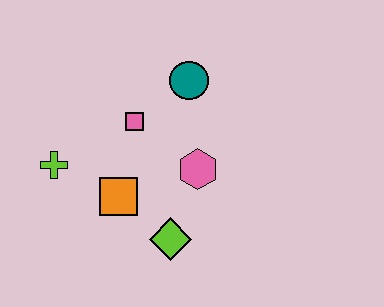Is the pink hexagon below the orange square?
No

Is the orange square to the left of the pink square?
Yes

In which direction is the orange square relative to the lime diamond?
The orange square is to the left of the lime diamond.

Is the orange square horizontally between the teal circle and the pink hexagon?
No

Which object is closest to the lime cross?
The orange square is closest to the lime cross.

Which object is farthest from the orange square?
The teal circle is farthest from the orange square.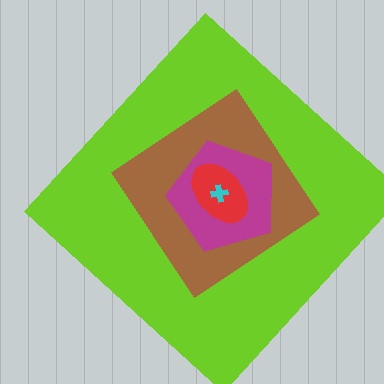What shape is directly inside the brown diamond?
The magenta pentagon.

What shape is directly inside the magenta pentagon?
The red ellipse.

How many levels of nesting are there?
5.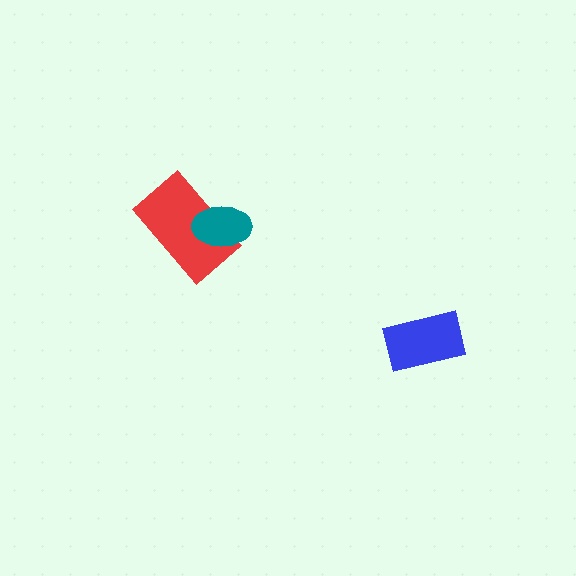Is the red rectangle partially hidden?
Yes, it is partially covered by another shape.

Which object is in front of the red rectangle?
The teal ellipse is in front of the red rectangle.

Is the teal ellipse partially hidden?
No, no other shape covers it.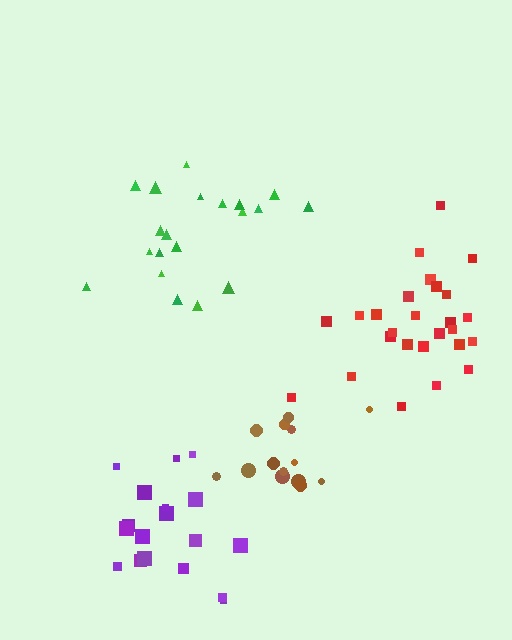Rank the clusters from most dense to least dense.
red, purple, brown, green.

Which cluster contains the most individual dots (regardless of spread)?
Red (26).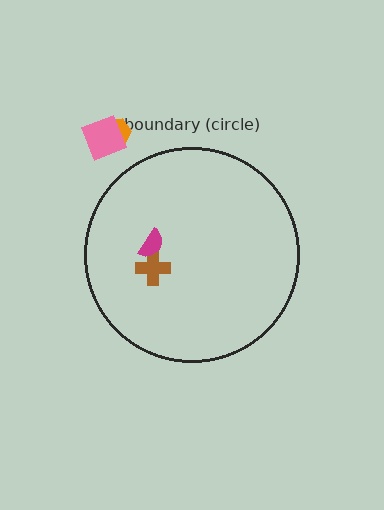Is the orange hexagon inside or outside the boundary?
Outside.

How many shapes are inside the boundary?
2 inside, 2 outside.